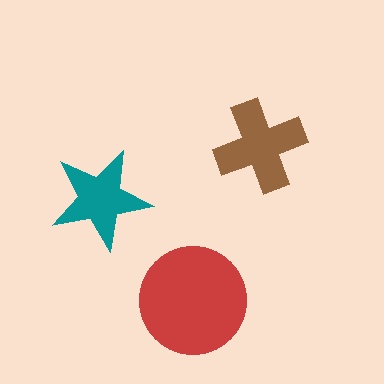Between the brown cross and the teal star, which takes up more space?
The brown cross.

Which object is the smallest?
The teal star.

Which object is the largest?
The red circle.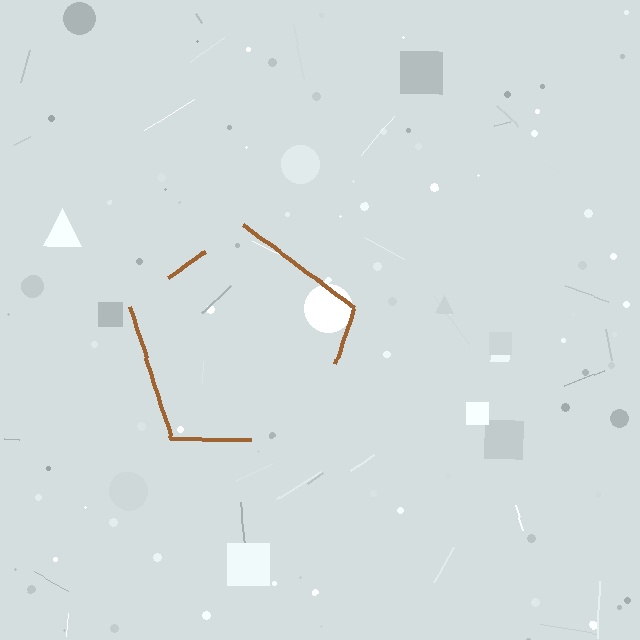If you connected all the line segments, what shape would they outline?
They would outline a pentagon.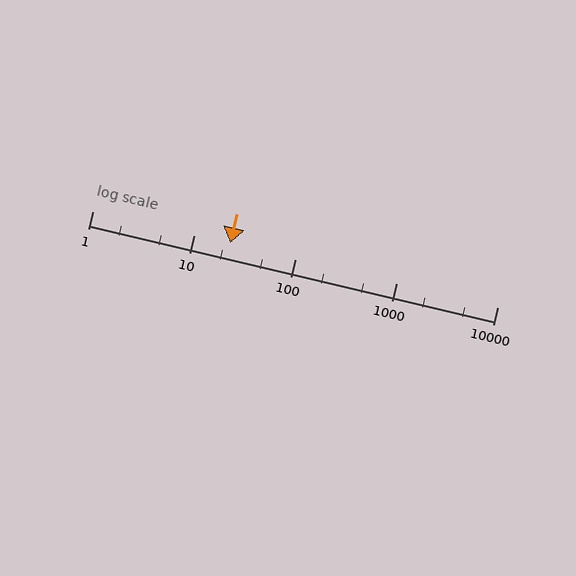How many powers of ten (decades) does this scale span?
The scale spans 4 decades, from 1 to 10000.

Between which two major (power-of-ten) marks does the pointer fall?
The pointer is between 10 and 100.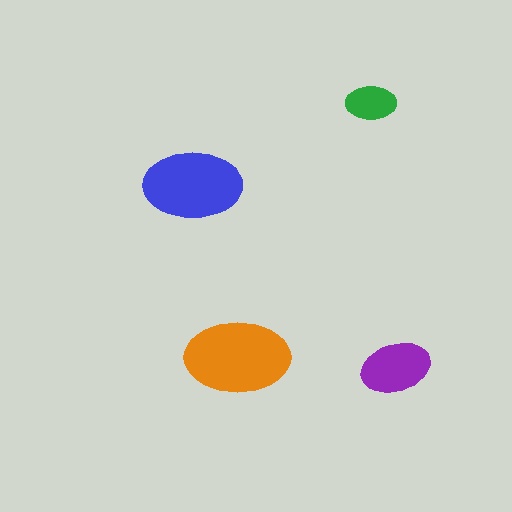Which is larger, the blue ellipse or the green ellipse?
The blue one.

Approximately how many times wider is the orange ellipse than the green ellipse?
About 2 times wider.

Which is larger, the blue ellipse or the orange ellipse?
The orange one.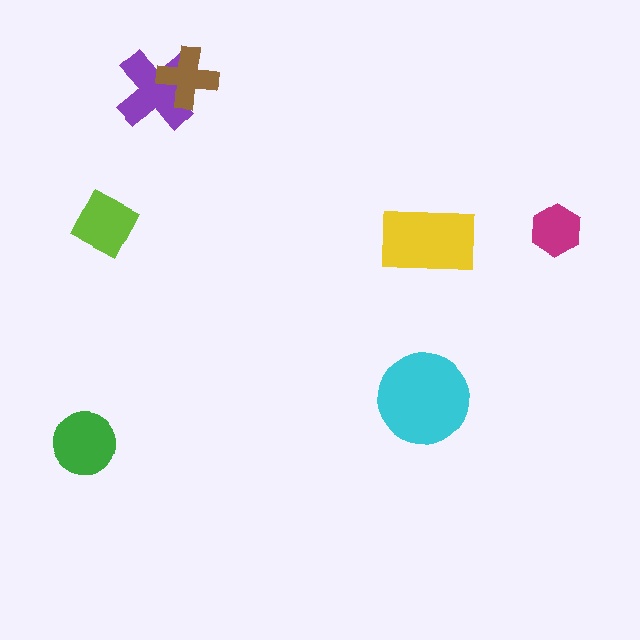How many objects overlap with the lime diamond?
0 objects overlap with the lime diamond.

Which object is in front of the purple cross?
The brown cross is in front of the purple cross.